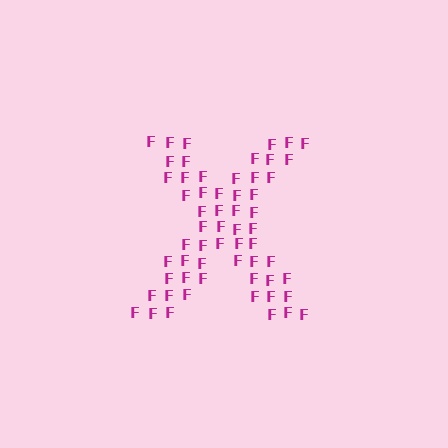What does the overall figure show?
The overall figure shows the letter X.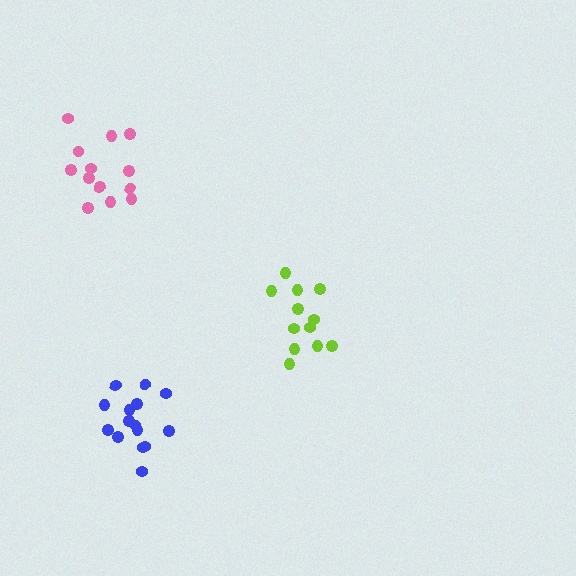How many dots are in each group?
Group 1: 13 dots, Group 2: 15 dots, Group 3: 12 dots (40 total).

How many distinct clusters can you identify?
There are 3 distinct clusters.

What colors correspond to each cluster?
The clusters are colored: pink, blue, lime.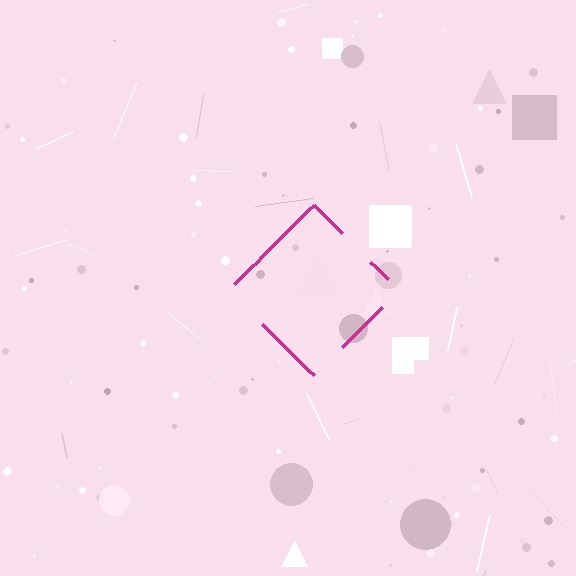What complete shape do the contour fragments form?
The contour fragments form a diamond.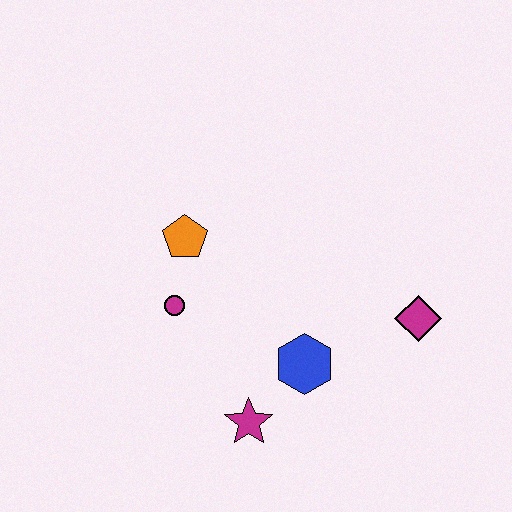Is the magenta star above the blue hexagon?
No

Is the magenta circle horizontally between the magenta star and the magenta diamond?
No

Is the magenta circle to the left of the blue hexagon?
Yes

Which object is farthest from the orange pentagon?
The magenta diamond is farthest from the orange pentagon.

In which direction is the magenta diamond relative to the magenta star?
The magenta diamond is to the right of the magenta star.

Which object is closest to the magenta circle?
The orange pentagon is closest to the magenta circle.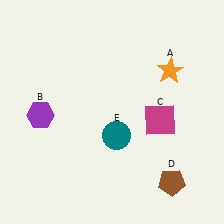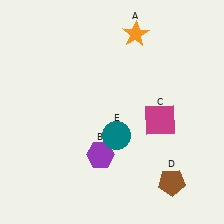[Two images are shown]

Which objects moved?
The objects that moved are: the orange star (A), the purple hexagon (B).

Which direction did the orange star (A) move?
The orange star (A) moved up.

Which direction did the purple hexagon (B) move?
The purple hexagon (B) moved right.